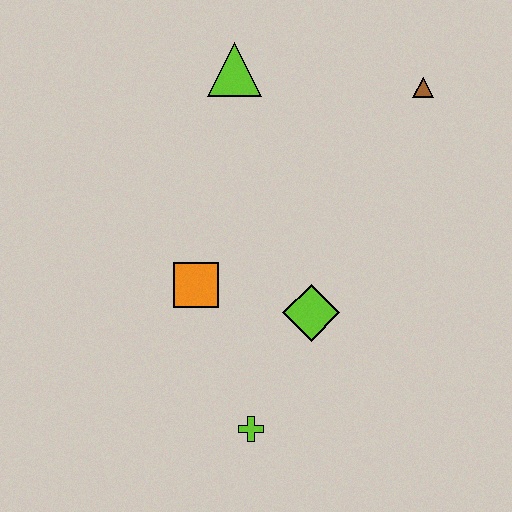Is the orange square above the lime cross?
Yes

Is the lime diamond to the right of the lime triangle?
Yes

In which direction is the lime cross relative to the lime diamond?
The lime cross is below the lime diamond.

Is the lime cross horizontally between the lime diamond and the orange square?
Yes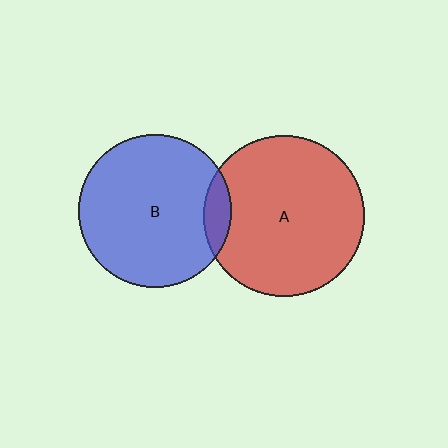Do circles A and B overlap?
Yes.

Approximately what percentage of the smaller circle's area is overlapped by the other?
Approximately 10%.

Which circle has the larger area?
Circle A (red).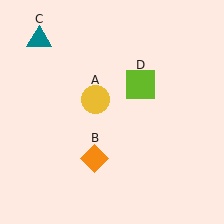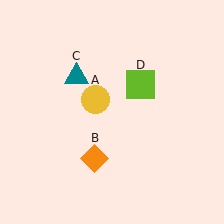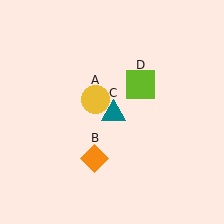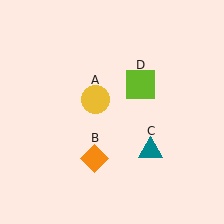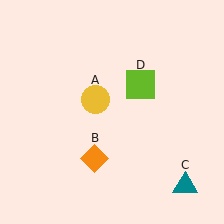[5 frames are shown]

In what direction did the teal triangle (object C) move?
The teal triangle (object C) moved down and to the right.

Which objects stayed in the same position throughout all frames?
Yellow circle (object A) and orange diamond (object B) and lime square (object D) remained stationary.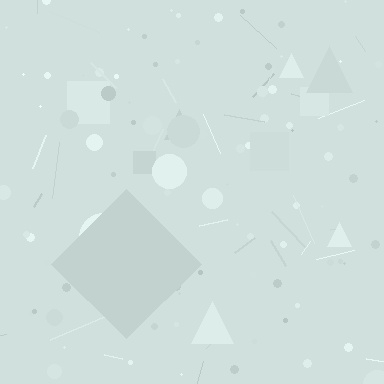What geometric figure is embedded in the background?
A diamond is embedded in the background.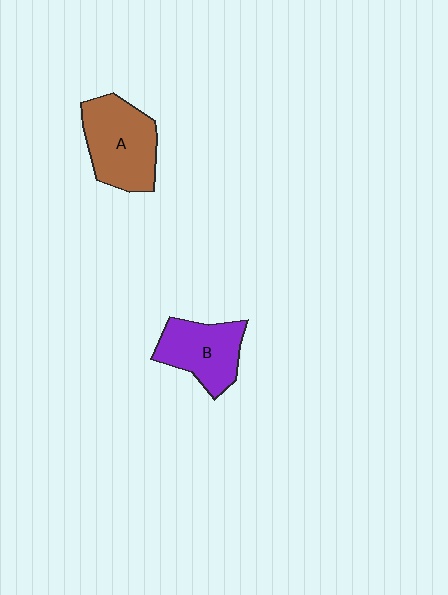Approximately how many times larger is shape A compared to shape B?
Approximately 1.2 times.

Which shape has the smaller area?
Shape B (purple).